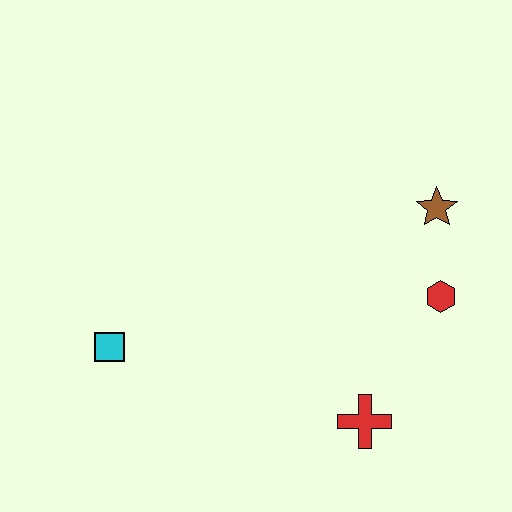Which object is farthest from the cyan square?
The brown star is farthest from the cyan square.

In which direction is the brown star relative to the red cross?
The brown star is above the red cross.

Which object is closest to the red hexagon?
The brown star is closest to the red hexagon.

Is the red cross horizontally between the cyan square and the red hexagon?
Yes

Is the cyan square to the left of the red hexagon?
Yes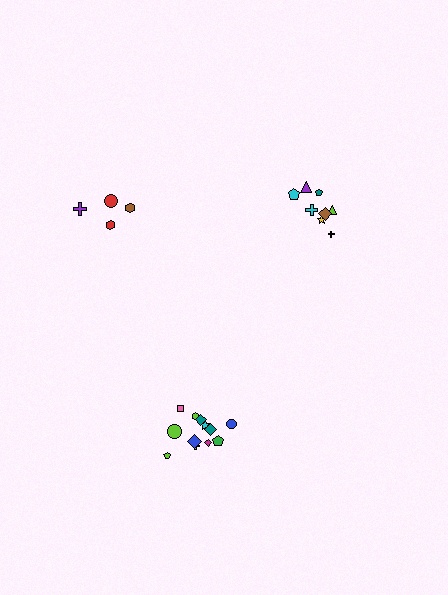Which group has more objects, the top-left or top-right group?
The top-right group.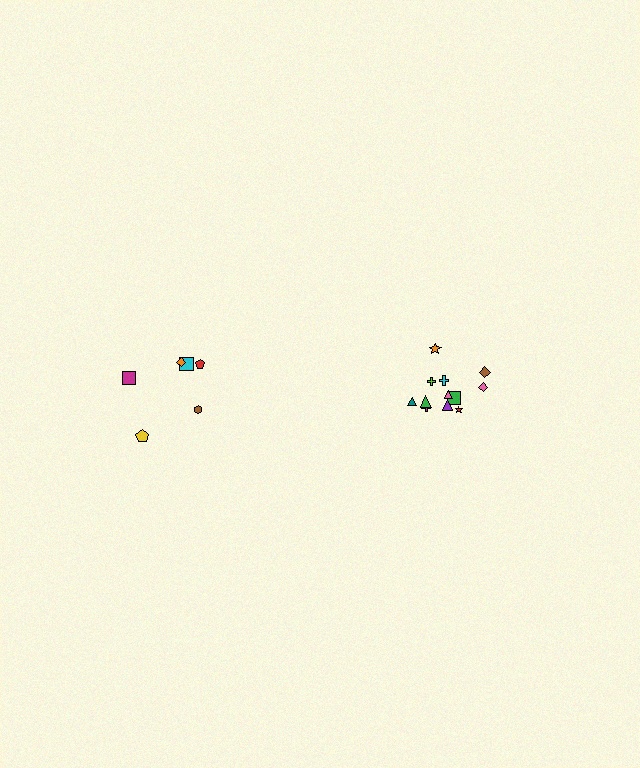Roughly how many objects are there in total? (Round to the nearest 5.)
Roughly 20 objects in total.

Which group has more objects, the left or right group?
The right group.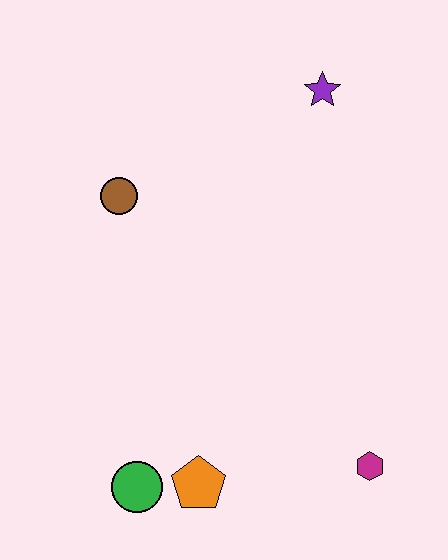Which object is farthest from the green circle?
The purple star is farthest from the green circle.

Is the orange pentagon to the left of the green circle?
No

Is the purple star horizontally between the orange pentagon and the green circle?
No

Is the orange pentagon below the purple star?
Yes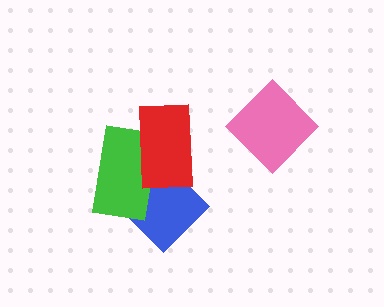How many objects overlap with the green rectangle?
2 objects overlap with the green rectangle.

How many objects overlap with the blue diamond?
2 objects overlap with the blue diamond.